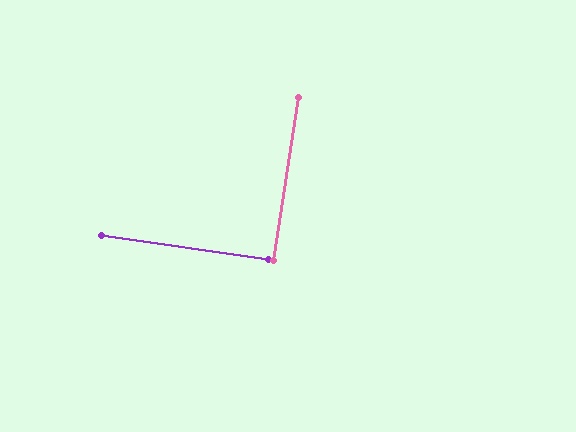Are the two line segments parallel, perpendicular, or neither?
Perpendicular — they meet at approximately 90°.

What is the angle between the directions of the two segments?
Approximately 90 degrees.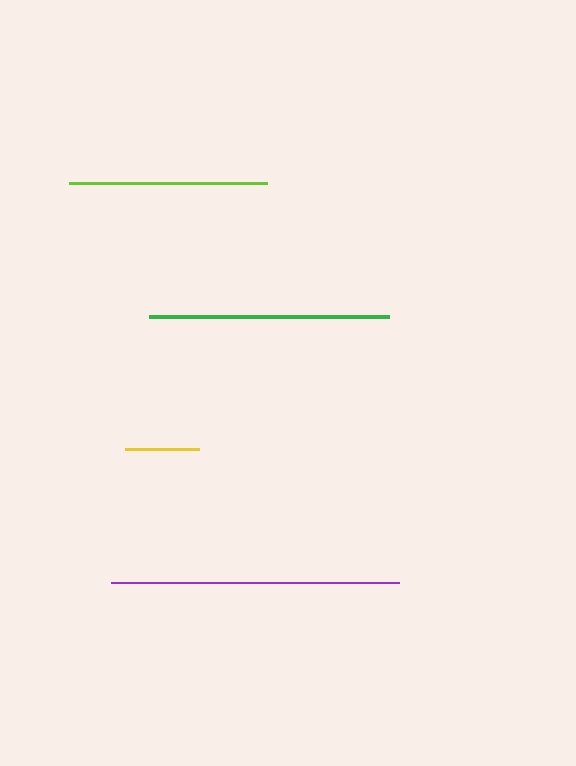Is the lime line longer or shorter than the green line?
The green line is longer than the lime line.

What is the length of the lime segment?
The lime segment is approximately 197 pixels long.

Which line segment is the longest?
The purple line is the longest at approximately 288 pixels.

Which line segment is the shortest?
The yellow line is the shortest at approximately 74 pixels.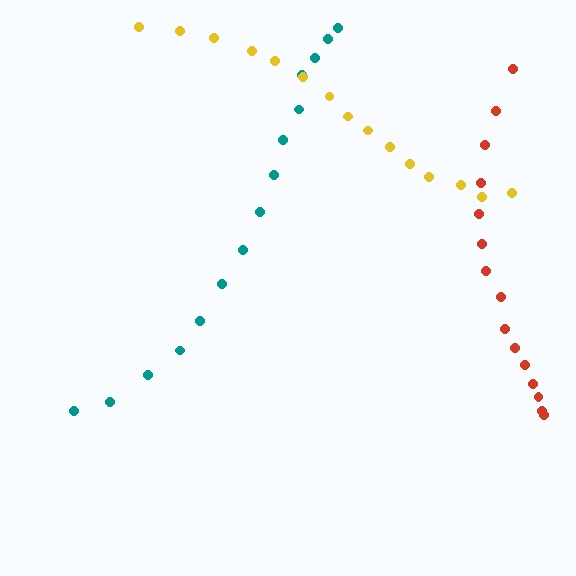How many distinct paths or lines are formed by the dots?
There are 3 distinct paths.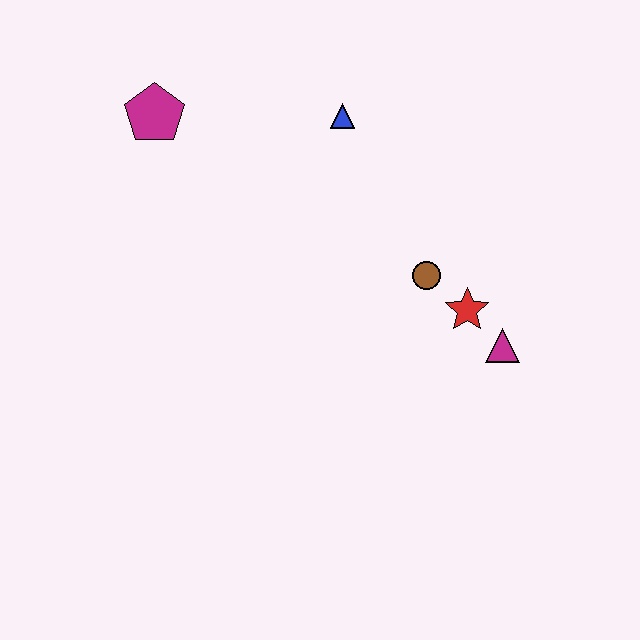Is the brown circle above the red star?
Yes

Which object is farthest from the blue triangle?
The magenta triangle is farthest from the blue triangle.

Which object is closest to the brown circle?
The red star is closest to the brown circle.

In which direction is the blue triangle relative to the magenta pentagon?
The blue triangle is to the right of the magenta pentagon.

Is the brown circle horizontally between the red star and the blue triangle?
Yes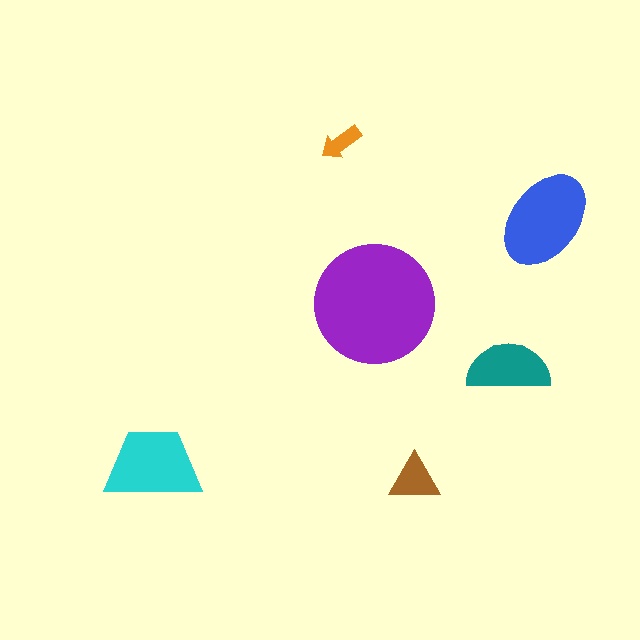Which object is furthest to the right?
The blue ellipse is rightmost.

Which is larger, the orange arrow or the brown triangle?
The brown triangle.